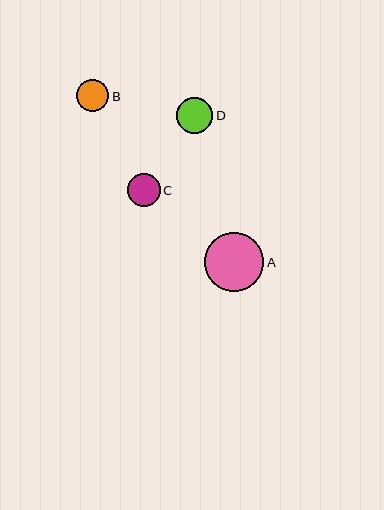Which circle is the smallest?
Circle B is the smallest with a size of approximately 33 pixels.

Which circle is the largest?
Circle A is the largest with a size of approximately 59 pixels.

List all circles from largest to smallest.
From largest to smallest: A, D, C, B.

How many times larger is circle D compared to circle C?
Circle D is approximately 1.1 times the size of circle C.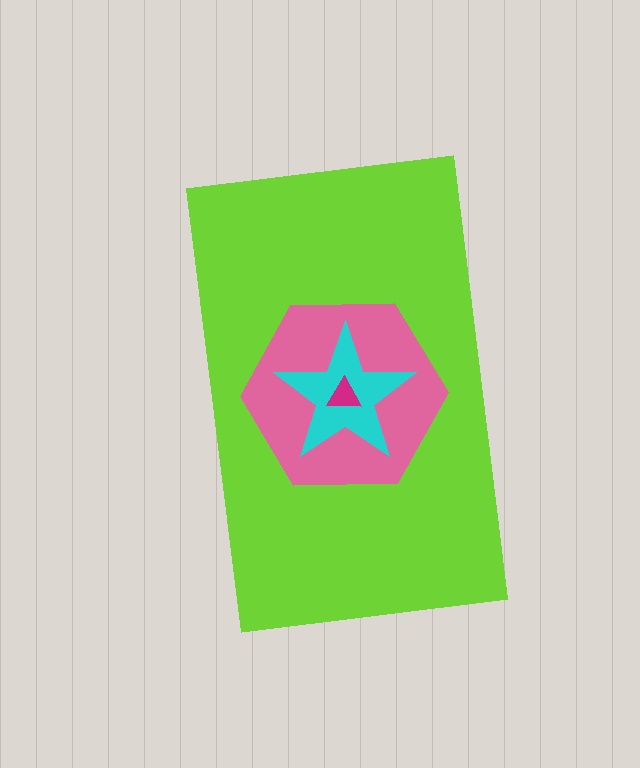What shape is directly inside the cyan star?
The magenta triangle.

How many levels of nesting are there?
4.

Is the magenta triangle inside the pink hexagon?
Yes.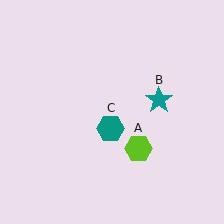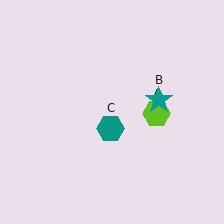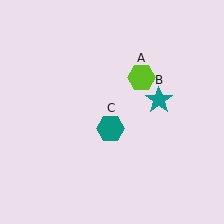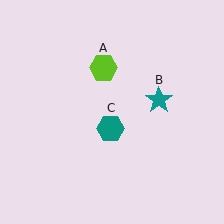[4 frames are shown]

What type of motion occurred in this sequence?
The lime hexagon (object A) rotated counterclockwise around the center of the scene.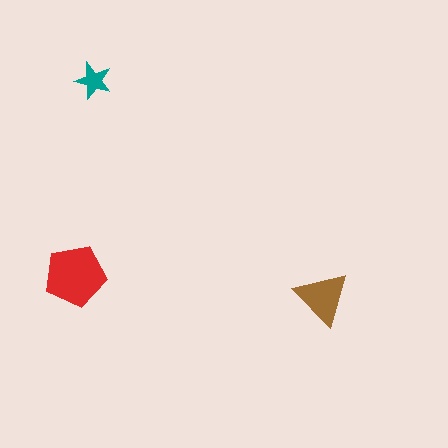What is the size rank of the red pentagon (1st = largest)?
1st.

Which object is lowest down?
The brown triangle is bottommost.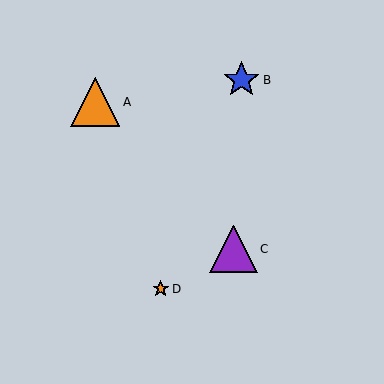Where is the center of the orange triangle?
The center of the orange triangle is at (95, 102).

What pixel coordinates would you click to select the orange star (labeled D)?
Click at (161, 289) to select the orange star D.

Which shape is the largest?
The orange triangle (labeled A) is the largest.